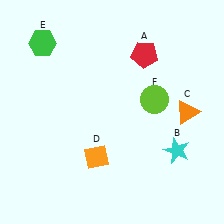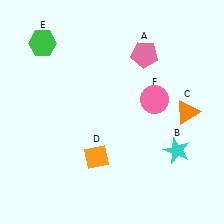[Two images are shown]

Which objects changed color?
A changed from red to pink. F changed from lime to pink.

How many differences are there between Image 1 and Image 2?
There are 2 differences between the two images.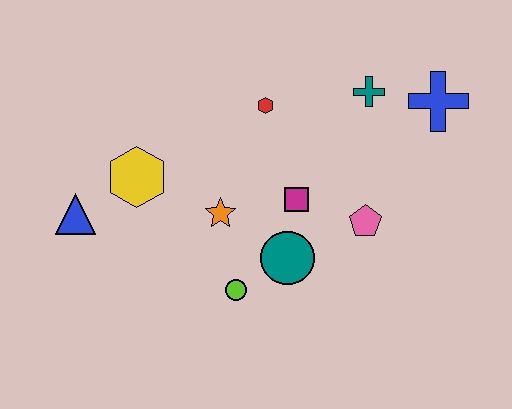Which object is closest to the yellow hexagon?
The blue triangle is closest to the yellow hexagon.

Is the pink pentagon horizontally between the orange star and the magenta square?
No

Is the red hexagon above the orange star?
Yes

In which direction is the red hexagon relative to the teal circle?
The red hexagon is above the teal circle.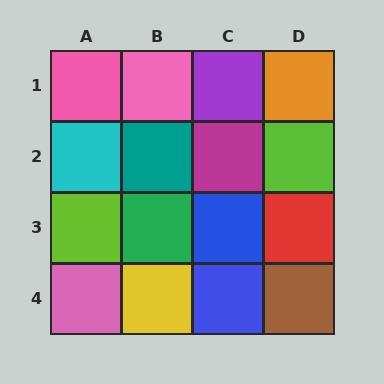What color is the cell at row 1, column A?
Pink.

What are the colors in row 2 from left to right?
Cyan, teal, magenta, lime.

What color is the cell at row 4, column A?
Pink.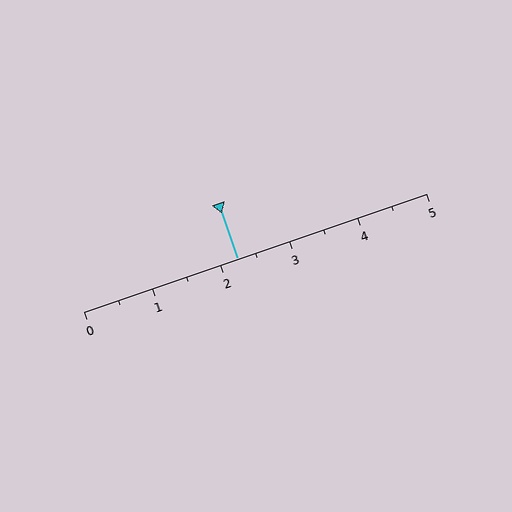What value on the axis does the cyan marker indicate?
The marker indicates approximately 2.2.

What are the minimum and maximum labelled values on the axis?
The axis runs from 0 to 5.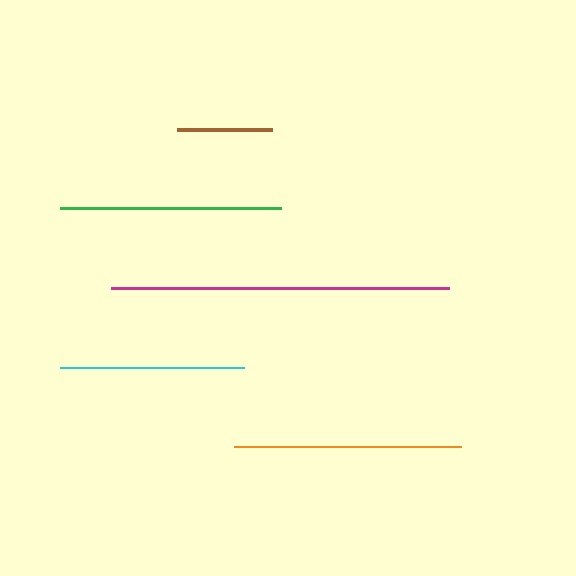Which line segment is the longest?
The magenta line is the longest at approximately 338 pixels.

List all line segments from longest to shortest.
From longest to shortest: magenta, orange, green, cyan, brown.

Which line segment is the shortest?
The brown line is the shortest at approximately 94 pixels.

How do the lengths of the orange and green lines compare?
The orange and green lines are approximately the same length.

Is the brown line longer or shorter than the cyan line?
The cyan line is longer than the brown line.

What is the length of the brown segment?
The brown segment is approximately 94 pixels long.